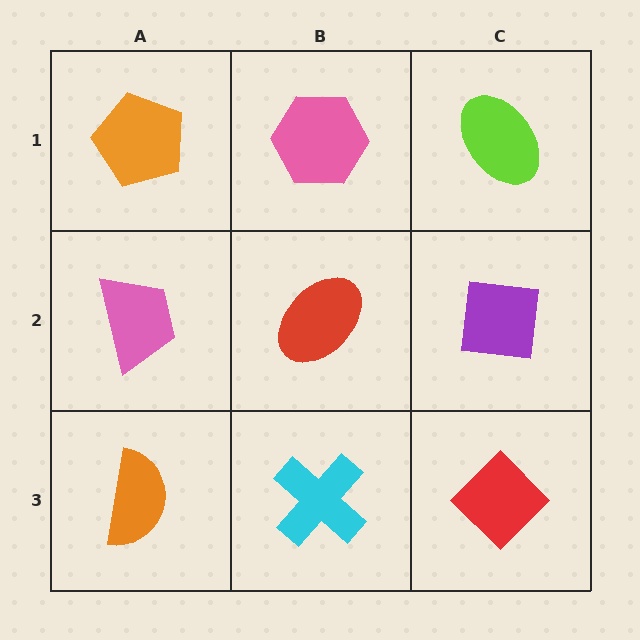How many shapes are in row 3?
3 shapes.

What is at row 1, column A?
An orange pentagon.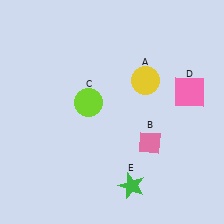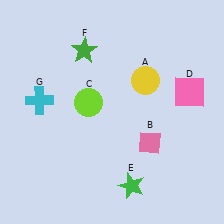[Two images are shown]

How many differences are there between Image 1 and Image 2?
There are 2 differences between the two images.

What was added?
A green star (F), a cyan cross (G) were added in Image 2.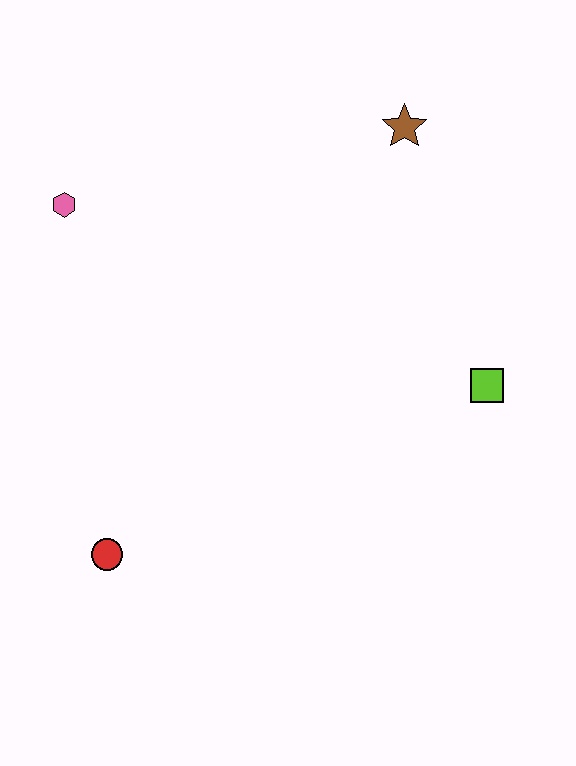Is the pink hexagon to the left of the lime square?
Yes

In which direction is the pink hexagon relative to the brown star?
The pink hexagon is to the left of the brown star.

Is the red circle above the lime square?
No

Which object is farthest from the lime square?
The pink hexagon is farthest from the lime square.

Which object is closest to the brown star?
The lime square is closest to the brown star.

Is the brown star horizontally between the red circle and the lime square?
Yes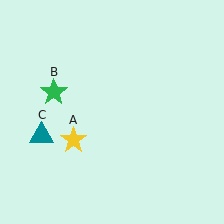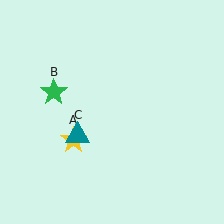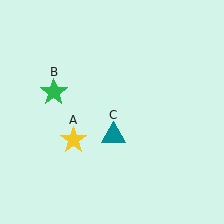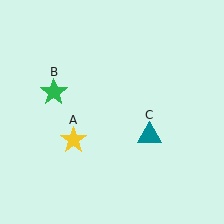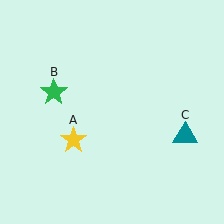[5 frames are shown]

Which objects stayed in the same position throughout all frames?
Yellow star (object A) and green star (object B) remained stationary.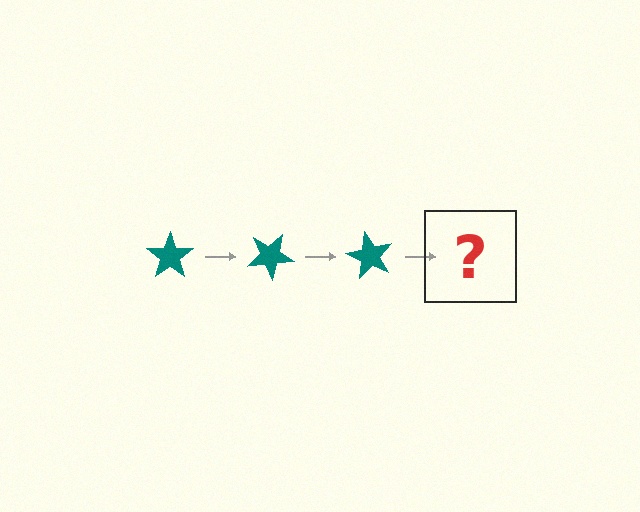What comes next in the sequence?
The next element should be a teal star rotated 90 degrees.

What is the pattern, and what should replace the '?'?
The pattern is that the star rotates 30 degrees each step. The '?' should be a teal star rotated 90 degrees.